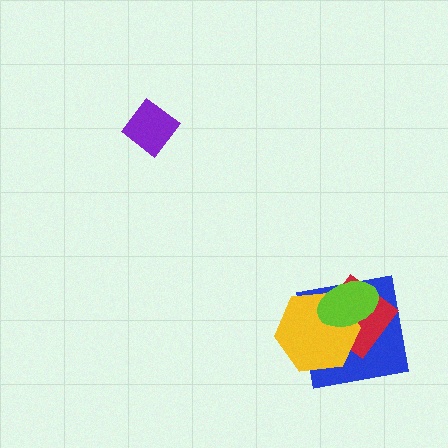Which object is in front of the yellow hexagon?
The lime ellipse is in front of the yellow hexagon.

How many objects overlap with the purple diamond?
0 objects overlap with the purple diamond.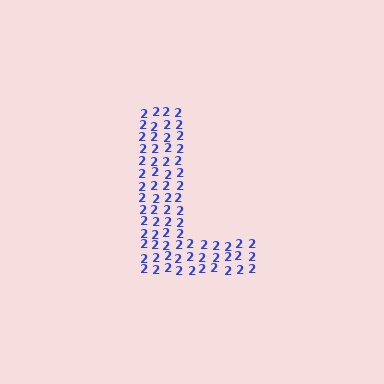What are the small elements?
The small elements are digit 2's.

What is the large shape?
The large shape is the letter L.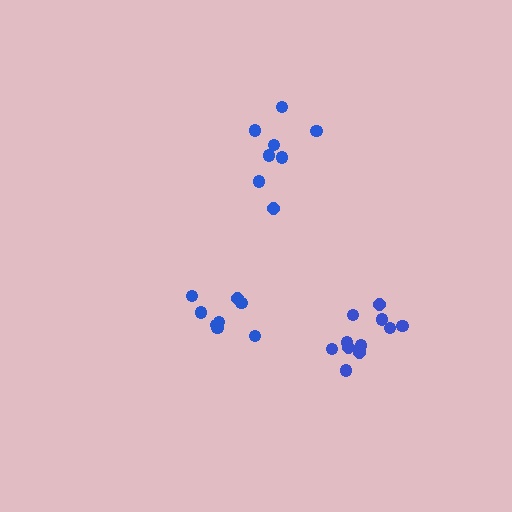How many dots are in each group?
Group 1: 8 dots, Group 2: 8 dots, Group 3: 11 dots (27 total).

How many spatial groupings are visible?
There are 3 spatial groupings.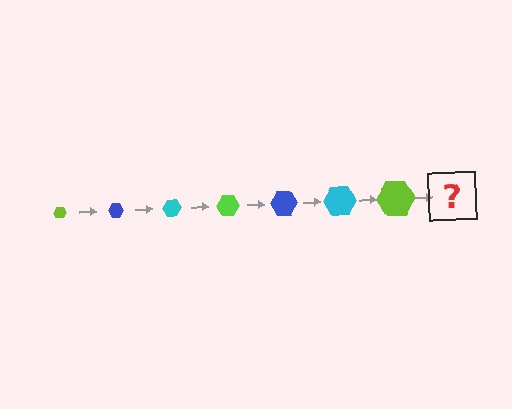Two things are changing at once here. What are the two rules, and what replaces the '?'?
The two rules are that the hexagon grows larger each step and the color cycles through lime, blue, and cyan. The '?' should be a blue hexagon, larger than the previous one.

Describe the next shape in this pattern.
It should be a blue hexagon, larger than the previous one.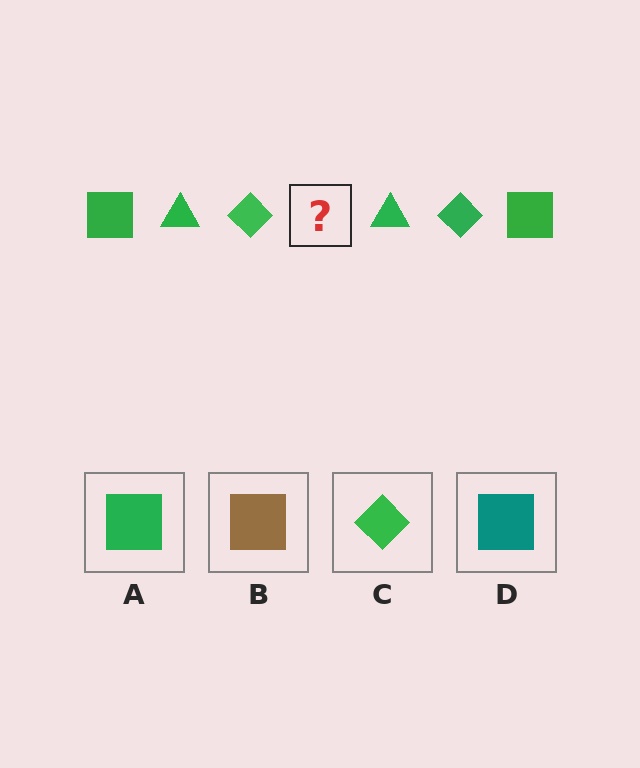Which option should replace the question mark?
Option A.